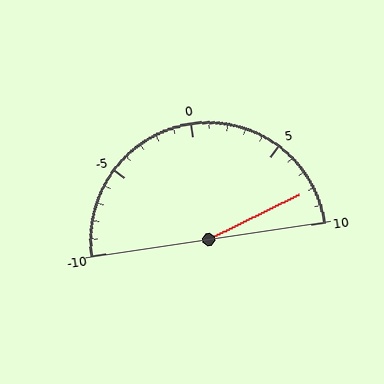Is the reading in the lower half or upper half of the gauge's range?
The reading is in the upper half of the range (-10 to 10).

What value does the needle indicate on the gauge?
The needle indicates approximately 8.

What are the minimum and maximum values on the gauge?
The gauge ranges from -10 to 10.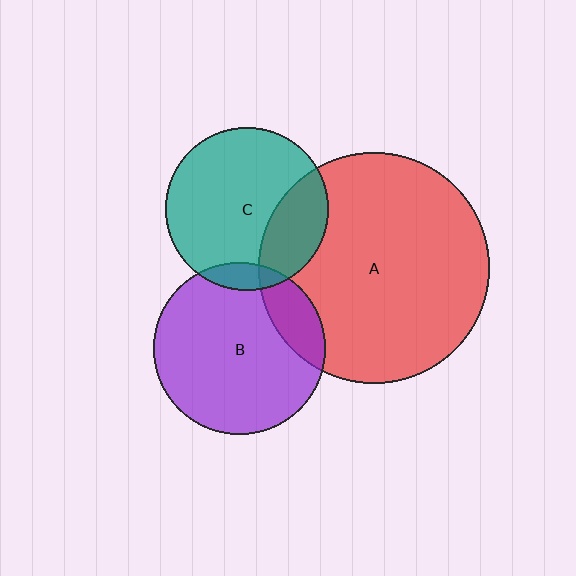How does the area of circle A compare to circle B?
Approximately 1.8 times.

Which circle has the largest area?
Circle A (red).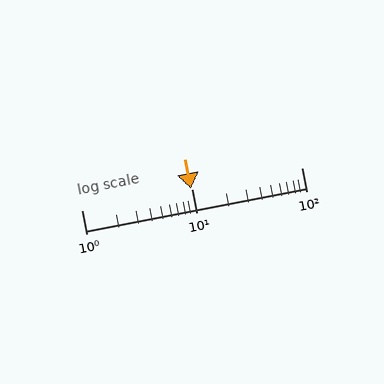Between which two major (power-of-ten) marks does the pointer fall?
The pointer is between 1 and 10.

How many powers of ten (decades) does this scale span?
The scale spans 2 decades, from 1 to 100.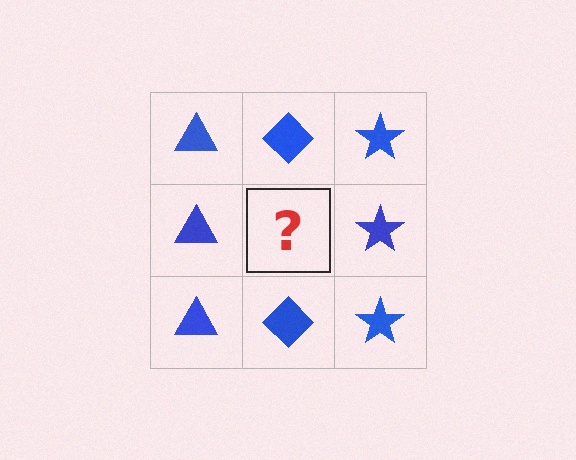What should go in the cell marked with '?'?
The missing cell should contain a blue diamond.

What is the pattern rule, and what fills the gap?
The rule is that each column has a consistent shape. The gap should be filled with a blue diamond.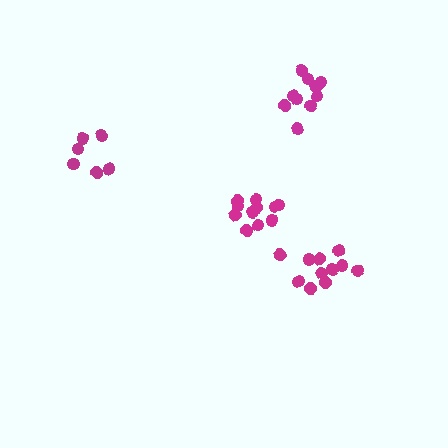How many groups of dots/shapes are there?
There are 4 groups.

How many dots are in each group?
Group 1: 11 dots, Group 2: 10 dots, Group 3: 6 dots, Group 4: 11 dots (38 total).